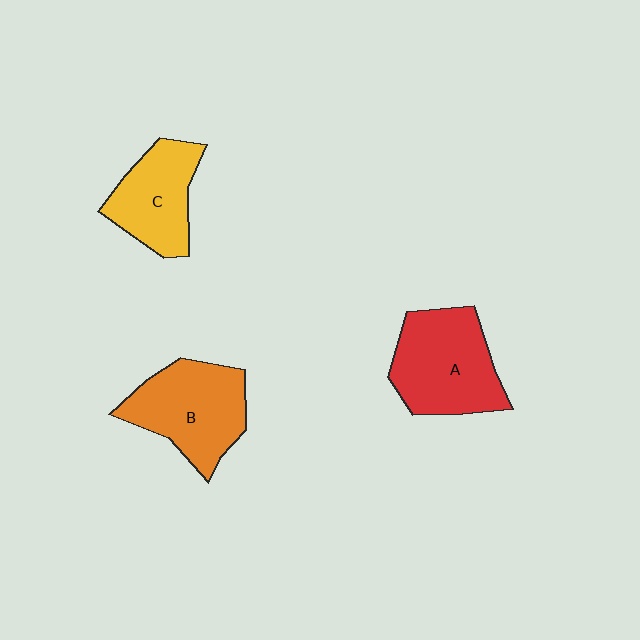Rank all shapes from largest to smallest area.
From largest to smallest: A (red), B (orange), C (yellow).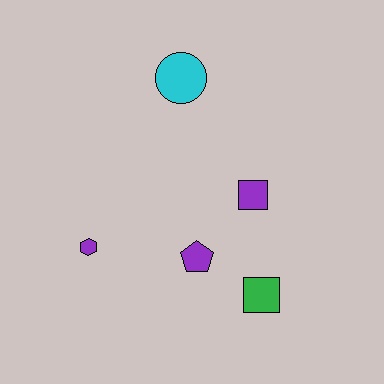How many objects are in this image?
There are 5 objects.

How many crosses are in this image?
There are no crosses.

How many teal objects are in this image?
There are no teal objects.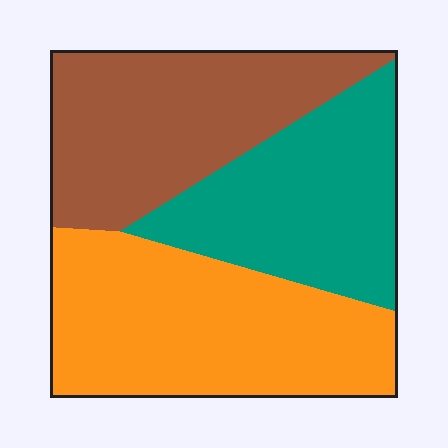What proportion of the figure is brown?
Brown covers 32% of the figure.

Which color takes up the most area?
Orange, at roughly 40%.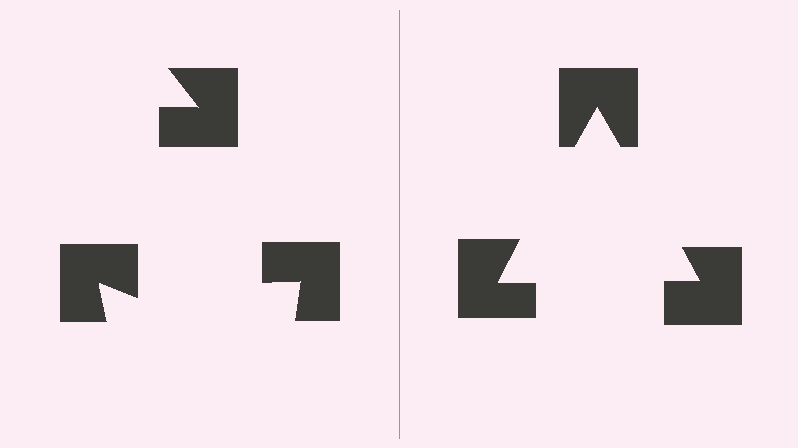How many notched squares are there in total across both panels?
6 — 3 on each side.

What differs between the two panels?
The notched squares are positioned identically on both sides; only the wedge orientations differ. On the right they align to a triangle; on the left they are misaligned.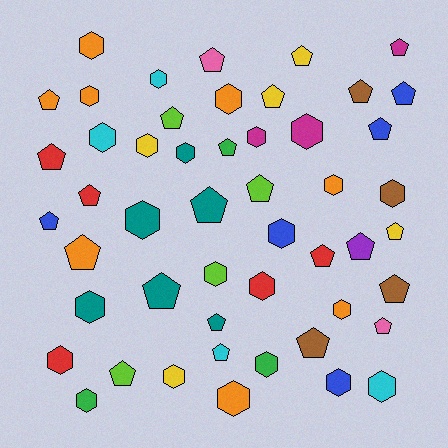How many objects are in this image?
There are 50 objects.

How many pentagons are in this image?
There are 26 pentagons.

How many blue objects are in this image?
There are 5 blue objects.